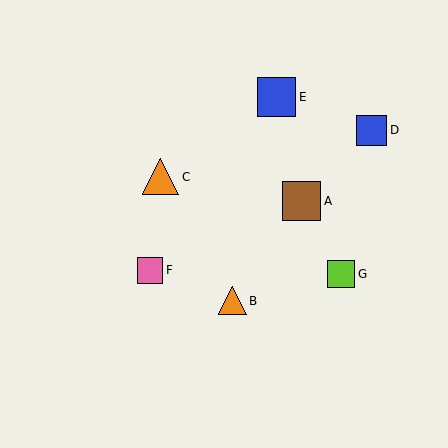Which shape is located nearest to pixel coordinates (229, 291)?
The orange triangle (labeled B) at (232, 301) is nearest to that location.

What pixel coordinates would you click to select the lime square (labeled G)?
Click at (341, 274) to select the lime square G.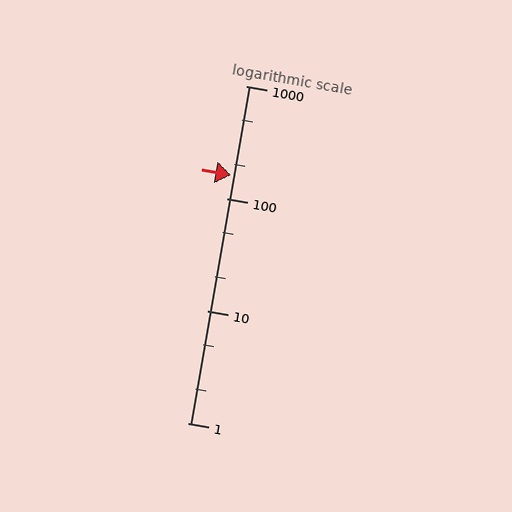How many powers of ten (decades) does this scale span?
The scale spans 3 decades, from 1 to 1000.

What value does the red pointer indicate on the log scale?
The pointer indicates approximately 160.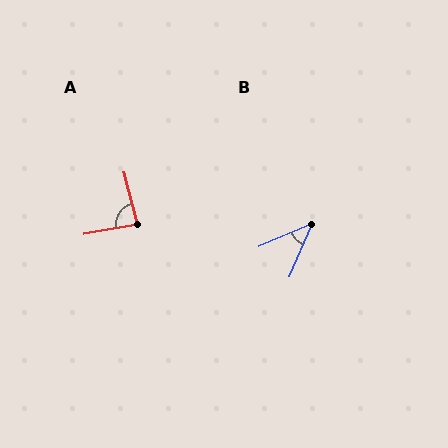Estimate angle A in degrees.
Approximately 85 degrees.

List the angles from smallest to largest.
B (44°), A (85°).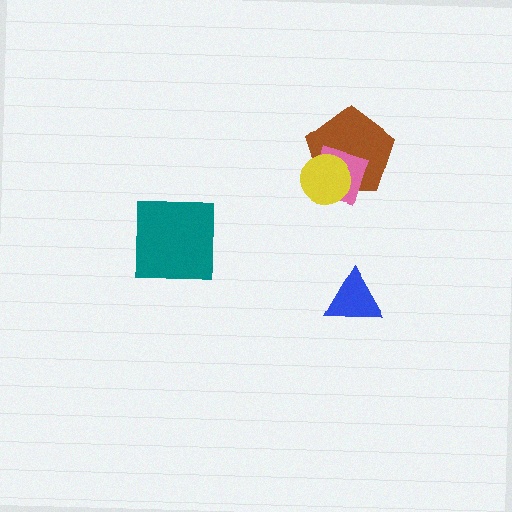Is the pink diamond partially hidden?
Yes, it is partially covered by another shape.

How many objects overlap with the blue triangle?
0 objects overlap with the blue triangle.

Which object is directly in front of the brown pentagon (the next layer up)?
The pink diamond is directly in front of the brown pentagon.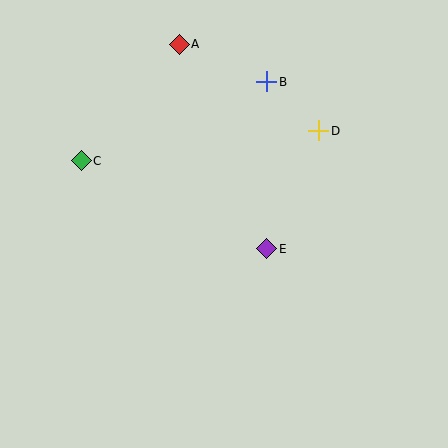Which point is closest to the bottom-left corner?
Point C is closest to the bottom-left corner.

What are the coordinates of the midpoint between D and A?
The midpoint between D and A is at (249, 88).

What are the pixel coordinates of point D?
Point D is at (319, 131).